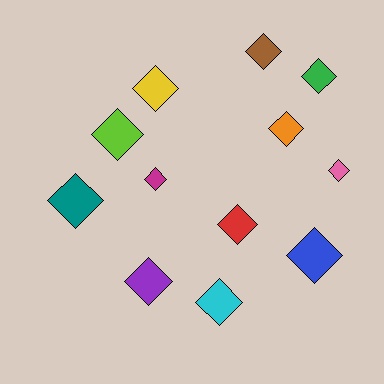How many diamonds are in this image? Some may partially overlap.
There are 12 diamonds.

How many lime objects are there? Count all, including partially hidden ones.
There is 1 lime object.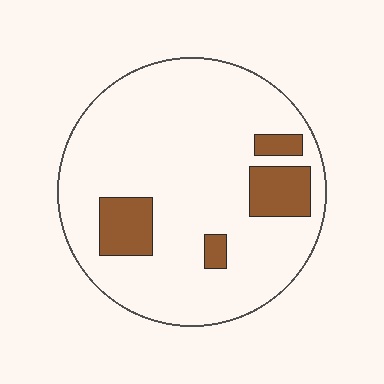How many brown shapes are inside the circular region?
4.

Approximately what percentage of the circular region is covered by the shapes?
Approximately 15%.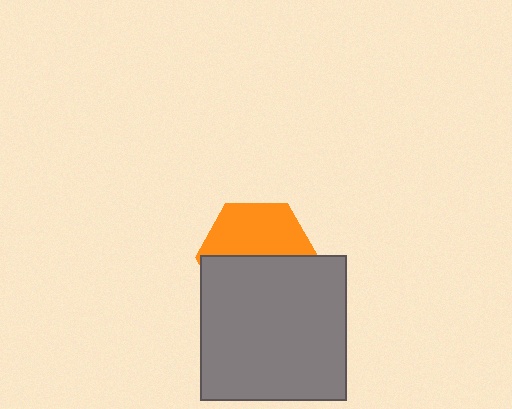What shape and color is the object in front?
The object in front is a gray square.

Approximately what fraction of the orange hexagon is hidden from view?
Roughly 52% of the orange hexagon is hidden behind the gray square.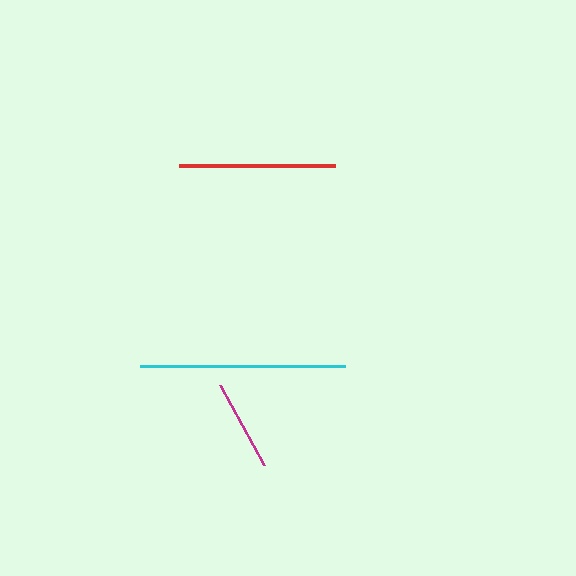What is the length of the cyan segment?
The cyan segment is approximately 205 pixels long.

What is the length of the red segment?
The red segment is approximately 156 pixels long.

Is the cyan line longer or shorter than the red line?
The cyan line is longer than the red line.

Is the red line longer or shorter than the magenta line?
The red line is longer than the magenta line.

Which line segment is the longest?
The cyan line is the longest at approximately 205 pixels.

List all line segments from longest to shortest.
From longest to shortest: cyan, red, magenta.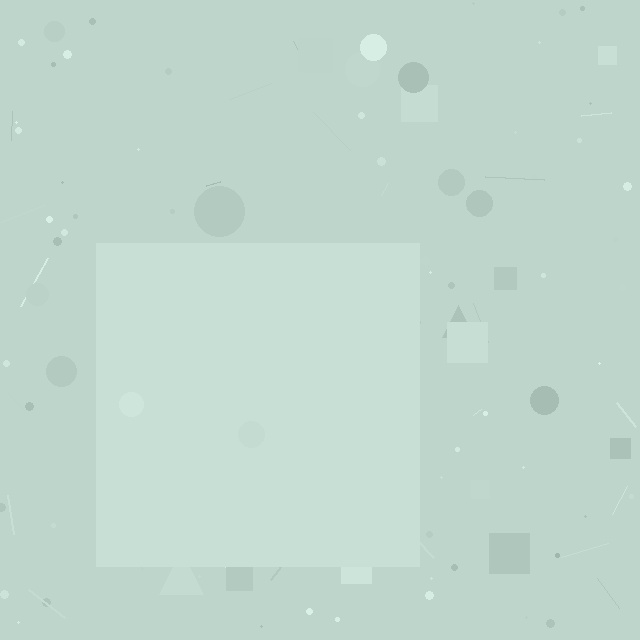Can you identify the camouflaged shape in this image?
The camouflaged shape is a square.